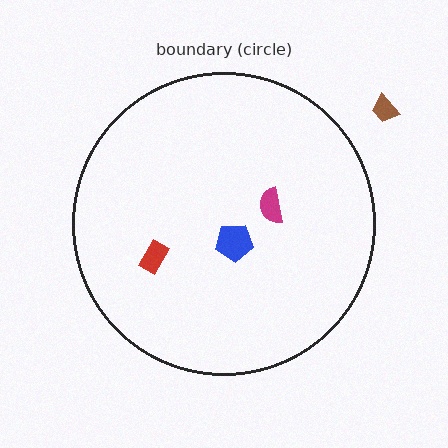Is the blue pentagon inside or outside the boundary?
Inside.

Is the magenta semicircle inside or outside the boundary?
Inside.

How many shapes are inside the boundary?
3 inside, 1 outside.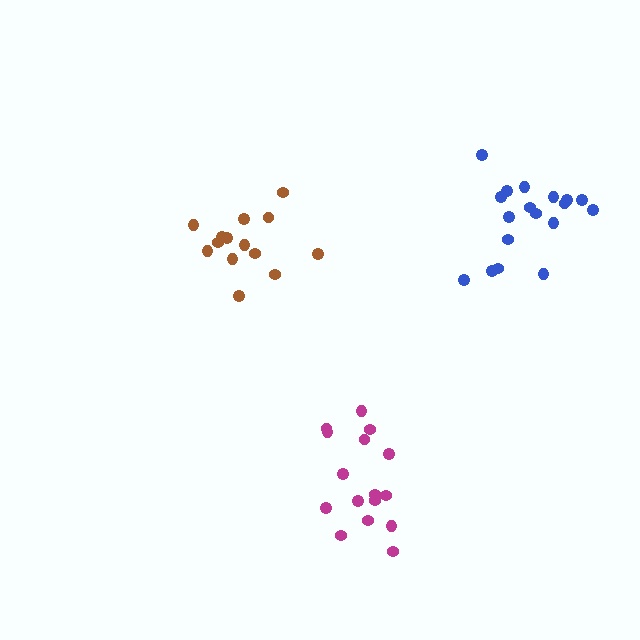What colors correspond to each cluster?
The clusters are colored: brown, blue, magenta.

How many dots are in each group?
Group 1: 14 dots, Group 2: 18 dots, Group 3: 16 dots (48 total).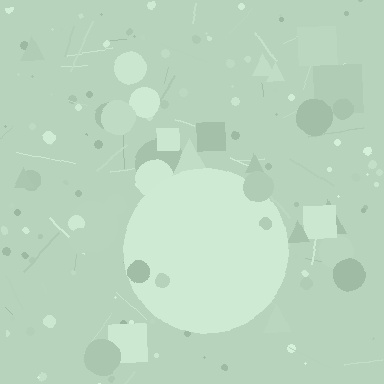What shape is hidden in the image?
A circle is hidden in the image.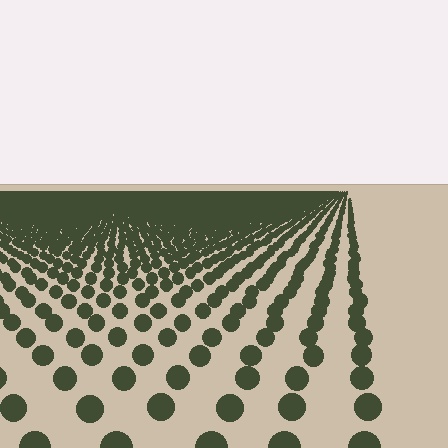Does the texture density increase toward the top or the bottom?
Density increases toward the top.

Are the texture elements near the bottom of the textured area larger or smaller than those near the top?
Larger. Near the bottom, elements are closer to the viewer and appear at a bigger on-screen size.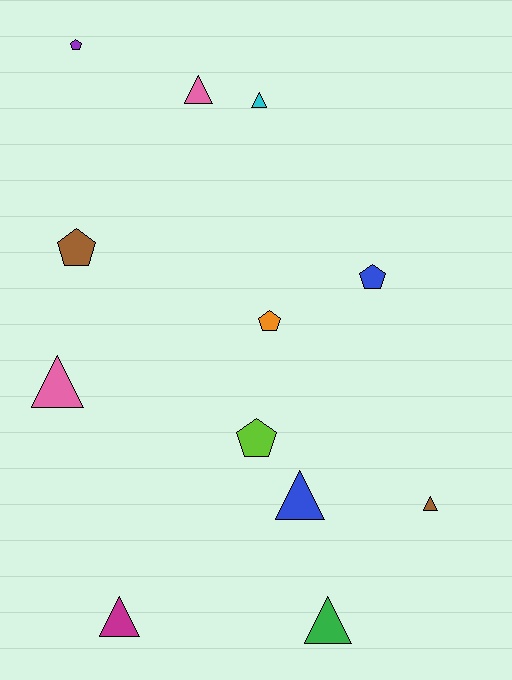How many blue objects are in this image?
There are 2 blue objects.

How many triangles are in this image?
There are 7 triangles.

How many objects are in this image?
There are 12 objects.